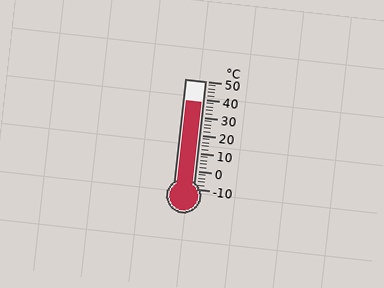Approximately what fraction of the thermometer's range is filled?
The thermometer is filled to approximately 80% of its range.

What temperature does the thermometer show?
The thermometer shows approximately 38°C.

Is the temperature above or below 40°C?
The temperature is below 40°C.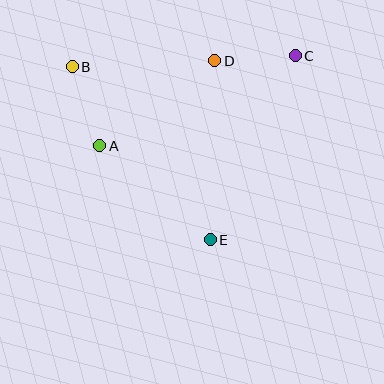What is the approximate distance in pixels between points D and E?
The distance between D and E is approximately 179 pixels.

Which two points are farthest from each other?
Points B and C are farthest from each other.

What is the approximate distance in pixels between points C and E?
The distance between C and E is approximately 203 pixels.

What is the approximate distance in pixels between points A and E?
The distance between A and E is approximately 145 pixels.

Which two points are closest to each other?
Points C and D are closest to each other.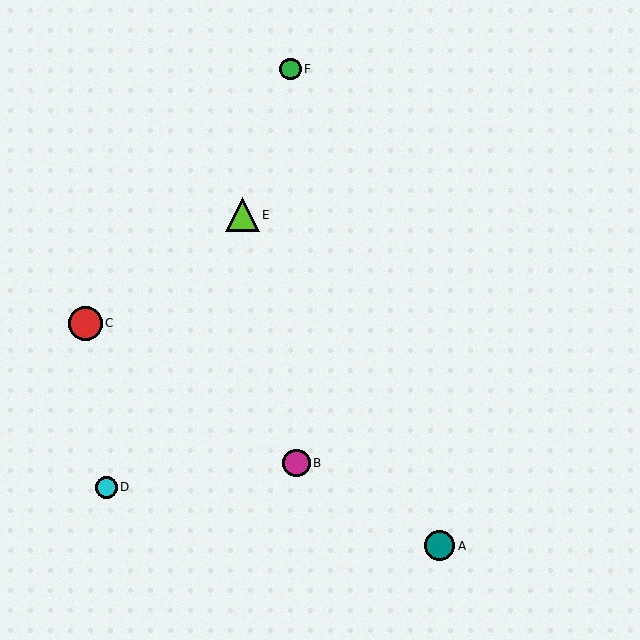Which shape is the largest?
The lime triangle (labeled E) is the largest.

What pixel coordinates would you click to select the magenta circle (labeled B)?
Click at (296, 463) to select the magenta circle B.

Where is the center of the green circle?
The center of the green circle is at (290, 69).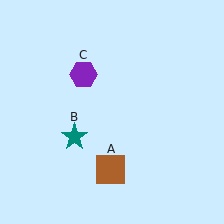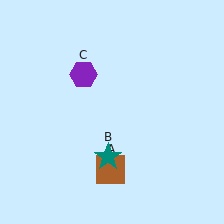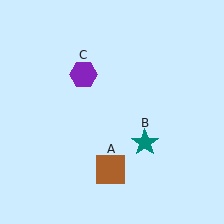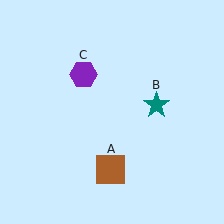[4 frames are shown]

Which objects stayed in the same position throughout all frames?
Brown square (object A) and purple hexagon (object C) remained stationary.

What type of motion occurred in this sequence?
The teal star (object B) rotated counterclockwise around the center of the scene.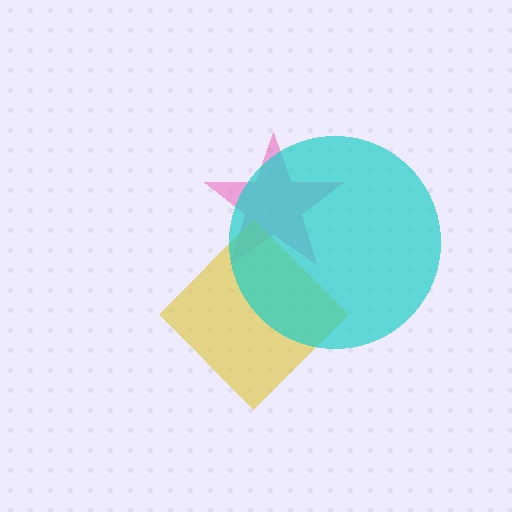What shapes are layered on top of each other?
The layered shapes are: a pink star, a yellow diamond, a cyan circle.